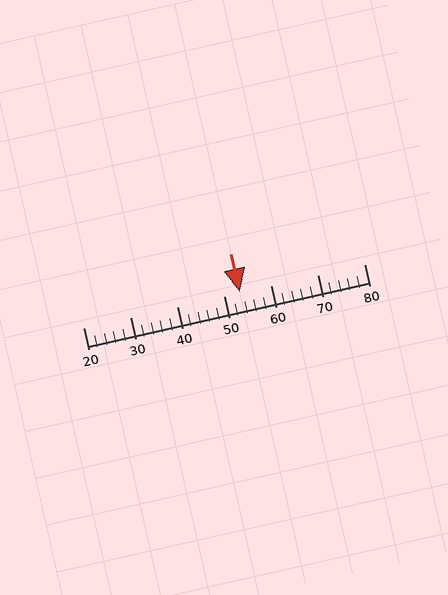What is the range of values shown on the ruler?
The ruler shows values from 20 to 80.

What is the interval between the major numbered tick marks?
The major tick marks are spaced 10 units apart.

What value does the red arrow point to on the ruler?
The red arrow points to approximately 53.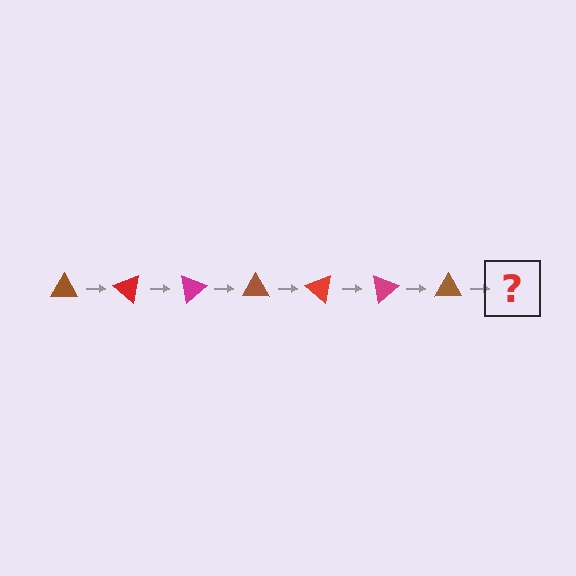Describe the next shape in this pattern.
It should be a red triangle, rotated 280 degrees from the start.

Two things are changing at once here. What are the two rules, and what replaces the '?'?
The two rules are that it rotates 40 degrees each step and the color cycles through brown, red, and magenta. The '?' should be a red triangle, rotated 280 degrees from the start.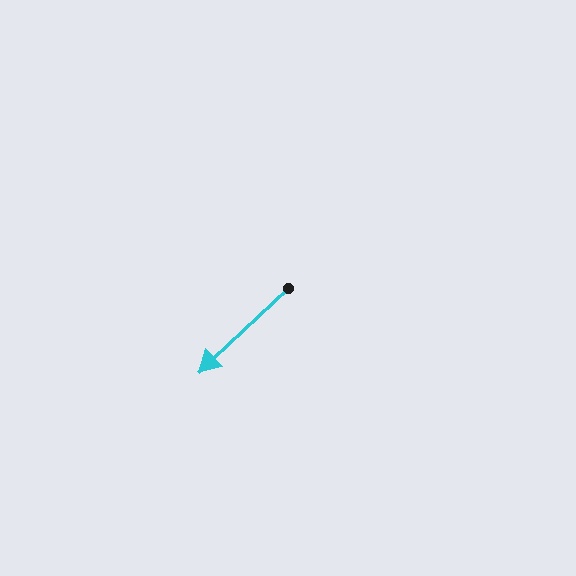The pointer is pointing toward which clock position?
Roughly 8 o'clock.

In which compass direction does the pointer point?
Southwest.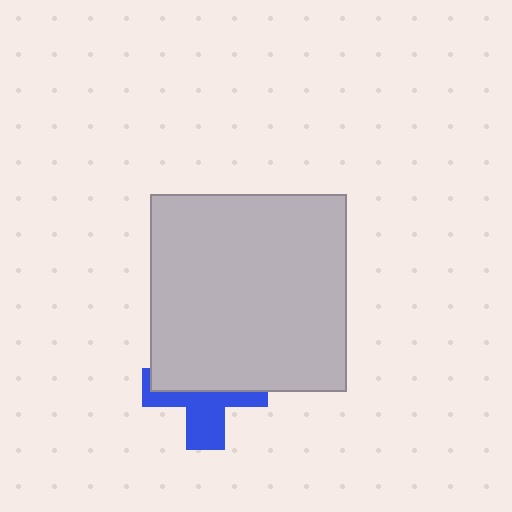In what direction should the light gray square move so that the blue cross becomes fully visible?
The light gray square should move up. That is the shortest direction to clear the overlap and leave the blue cross fully visible.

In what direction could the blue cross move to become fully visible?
The blue cross could move down. That would shift it out from behind the light gray square entirely.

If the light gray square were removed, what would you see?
You would see the complete blue cross.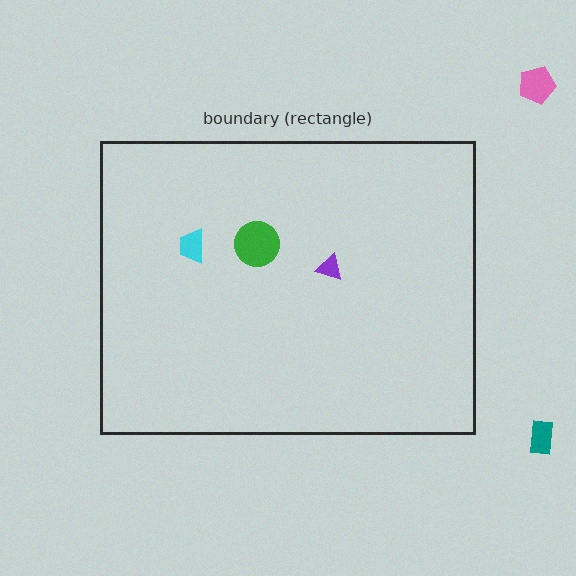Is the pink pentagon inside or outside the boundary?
Outside.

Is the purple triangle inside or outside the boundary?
Inside.